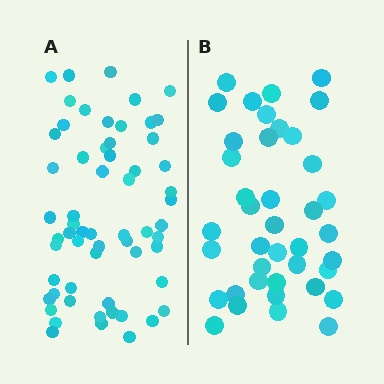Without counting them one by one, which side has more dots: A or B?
Region A (the left region) has more dots.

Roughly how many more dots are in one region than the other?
Region A has approximately 20 more dots than region B.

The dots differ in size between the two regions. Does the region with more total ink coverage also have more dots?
No. Region B has more total ink coverage because its dots are larger, but region A actually contains more individual dots. Total area can be misleading — the number of items is what matters here.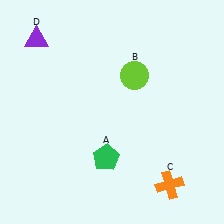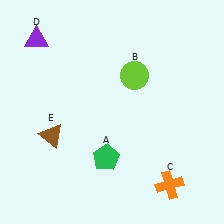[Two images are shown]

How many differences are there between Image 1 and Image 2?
There is 1 difference between the two images.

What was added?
A brown triangle (E) was added in Image 2.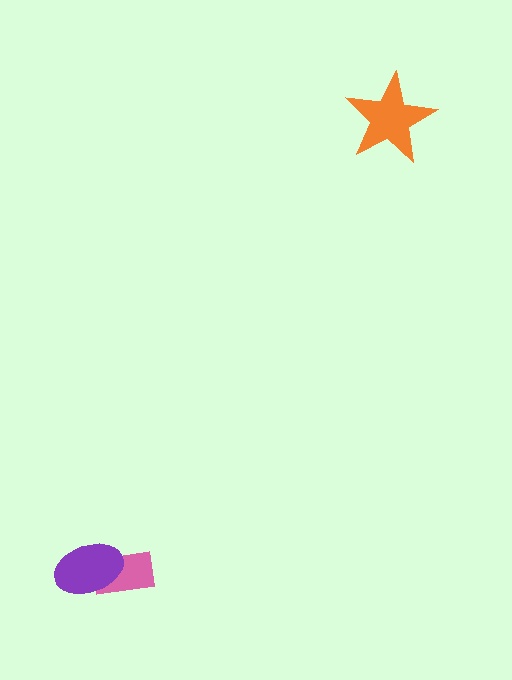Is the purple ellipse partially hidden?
No, no other shape covers it.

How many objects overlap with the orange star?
0 objects overlap with the orange star.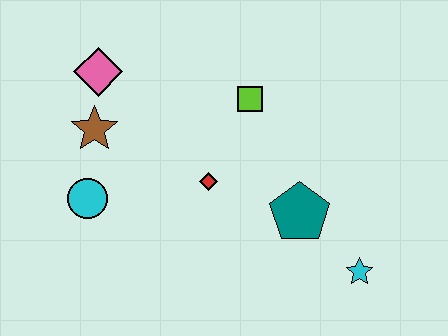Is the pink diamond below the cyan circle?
No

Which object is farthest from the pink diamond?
The cyan star is farthest from the pink diamond.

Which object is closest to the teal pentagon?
The cyan star is closest to the teal pentagon.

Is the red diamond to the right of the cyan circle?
Yes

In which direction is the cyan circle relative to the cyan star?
The cyan circle is to the left of the cyan star.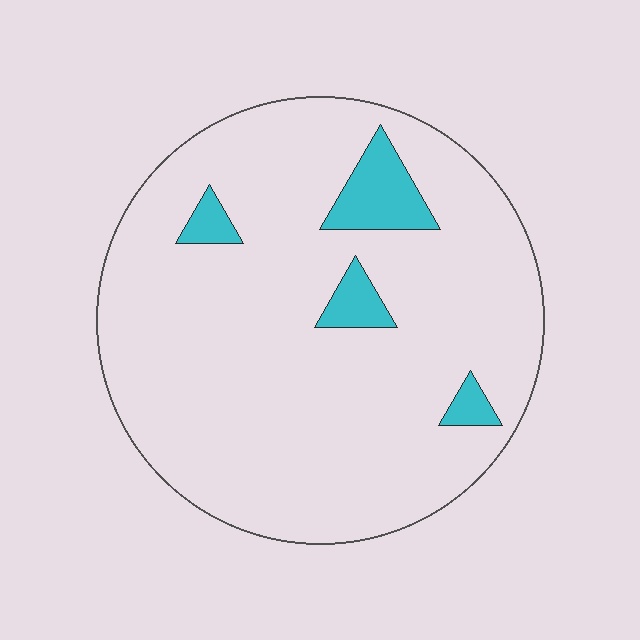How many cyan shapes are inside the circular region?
4.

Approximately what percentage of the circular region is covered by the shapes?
Approximately 10%.